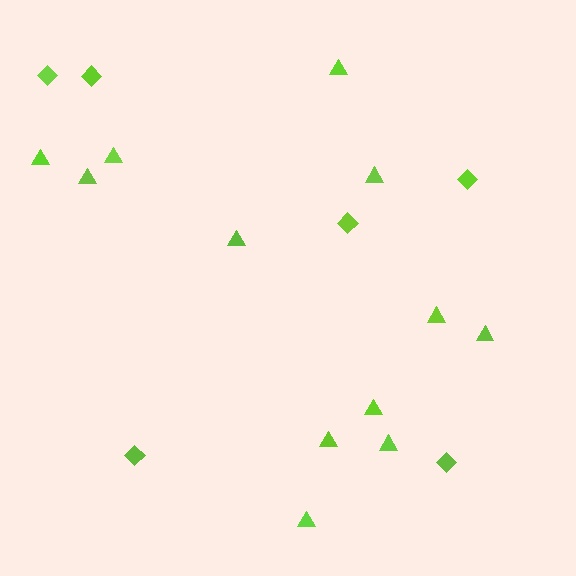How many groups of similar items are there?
There are 2 groups: one group of triangles (12) and one group of diamonds (6).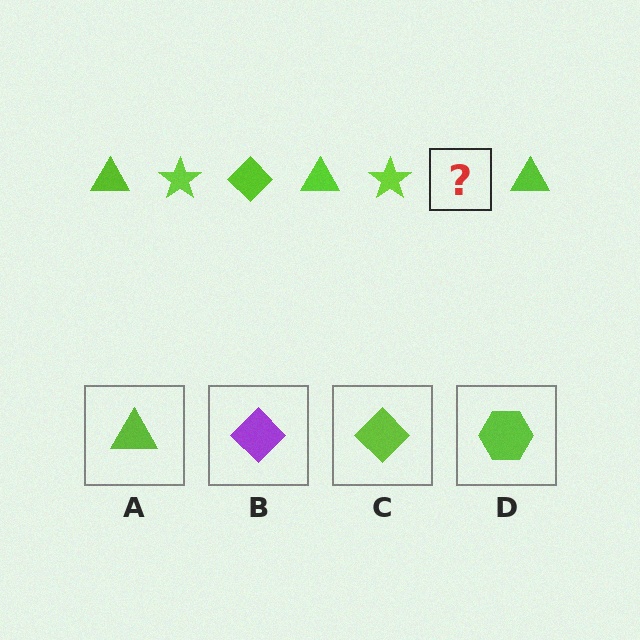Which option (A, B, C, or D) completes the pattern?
C.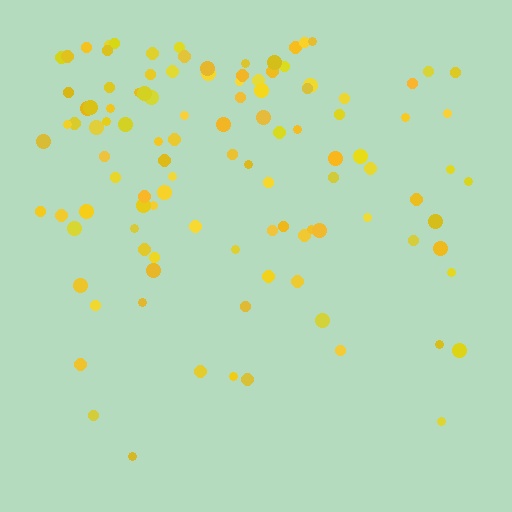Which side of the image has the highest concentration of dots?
The top.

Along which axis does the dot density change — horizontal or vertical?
Vertical.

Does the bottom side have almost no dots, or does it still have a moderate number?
Still a moderate number, just noticeably fewer than the top.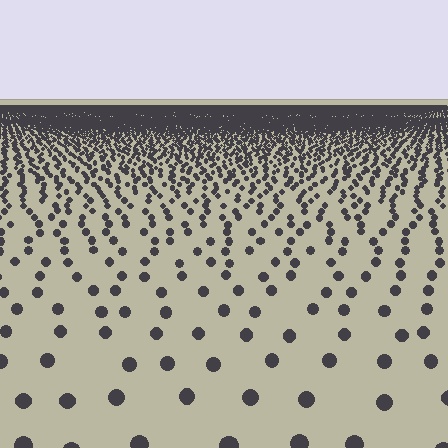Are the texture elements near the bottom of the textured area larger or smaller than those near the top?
Larger. Near the bottom, elements are closer to the viewer and appear at a bigger on-screen size.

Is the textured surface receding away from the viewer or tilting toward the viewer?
The surface is receding away from the viewer. Texture elements get smaller and denser toward the top.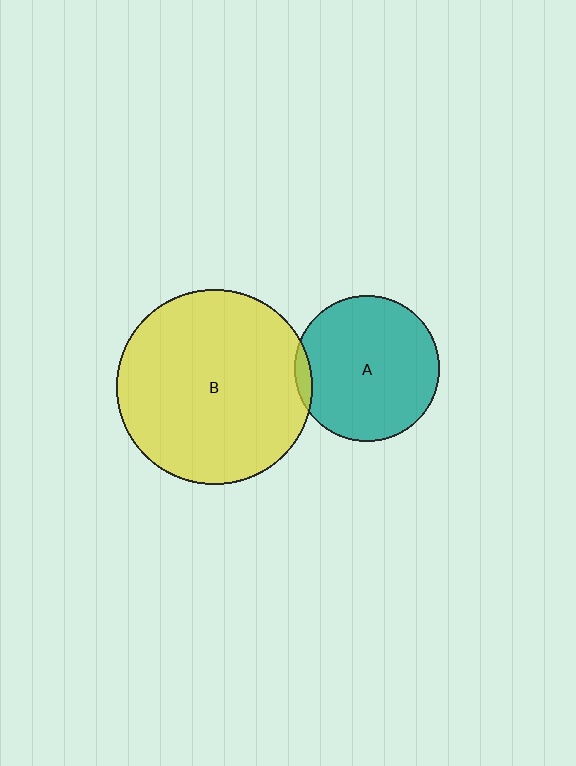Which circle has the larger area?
Circle B (yellow).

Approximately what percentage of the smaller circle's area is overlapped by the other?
Approximately 5%.